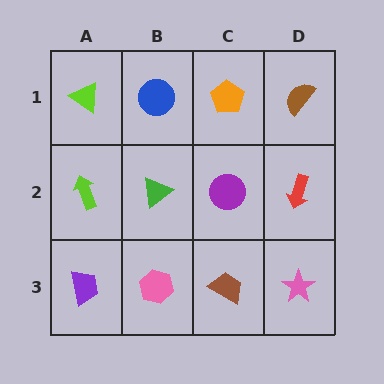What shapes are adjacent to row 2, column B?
A blue circle (row 1, column B), a pink hexagon (row 3, column B), a lime arrow (row 2, column A), a purple circle (row 2, column C).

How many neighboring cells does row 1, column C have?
3.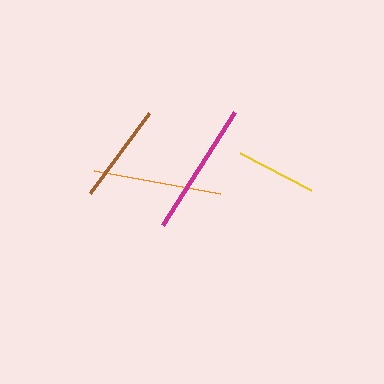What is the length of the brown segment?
The brown segment is approximately 99 pixels long.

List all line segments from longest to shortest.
From longest to shortest: magenta, orange, brown, yellow.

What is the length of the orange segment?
The orange segment is approximately 128 pixels long.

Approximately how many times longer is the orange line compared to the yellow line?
The orange line is approximately 1.6 times the length of the yellow line.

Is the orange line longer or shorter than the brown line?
The orange line is longer than the brown line.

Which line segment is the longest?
The magenta line is the longest at approximately 135 pixels.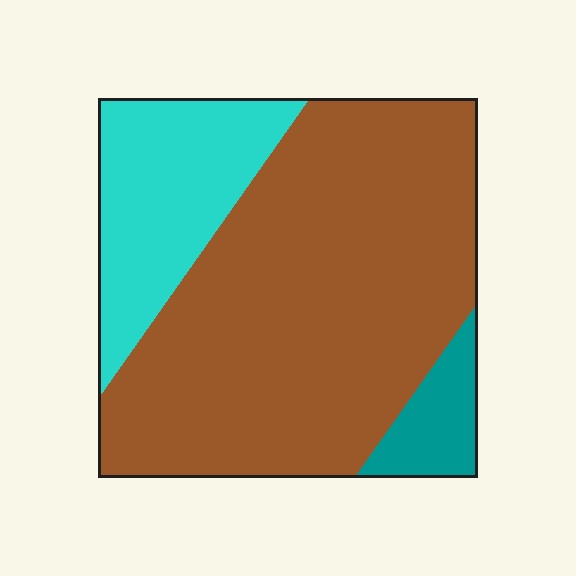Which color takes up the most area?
Brown, at roughly 70%.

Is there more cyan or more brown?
Brown.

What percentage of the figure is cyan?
Cyan covers 22% of the figure.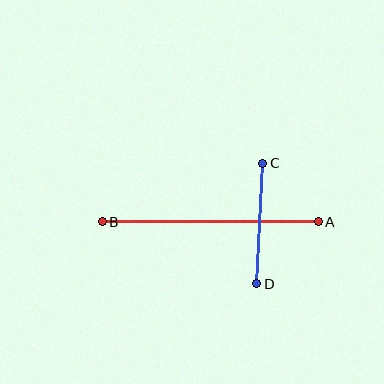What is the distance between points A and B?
The distance is approximately 216 pixels.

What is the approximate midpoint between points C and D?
The midpoint is at approximately (260, 223) pixels.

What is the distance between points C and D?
The distance is approximately 120 pixels.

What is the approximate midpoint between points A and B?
The midpoint is at approximately (210, 222) pixels.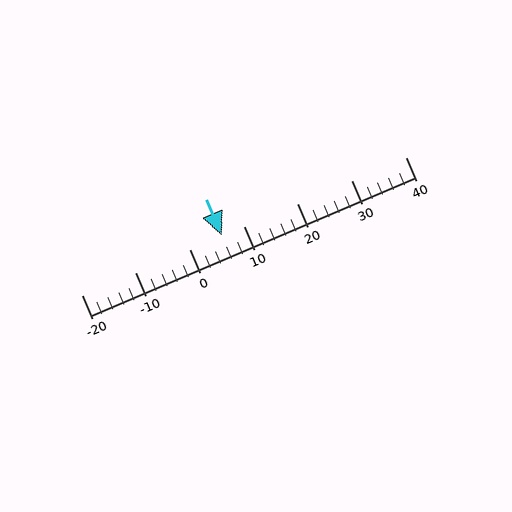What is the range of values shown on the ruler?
The ruler shows values from -20 to 40.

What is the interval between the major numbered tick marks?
The major tick marks are spaced 10 units apart.